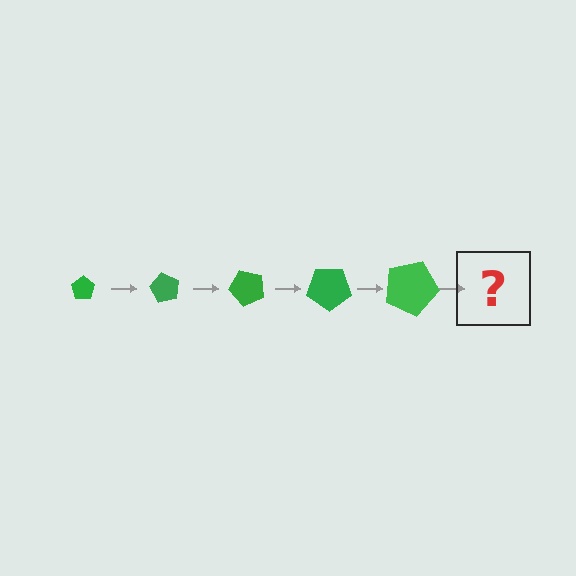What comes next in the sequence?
The next element should be a pentagon, larger than the previous one and rotated 300 degrees from the start.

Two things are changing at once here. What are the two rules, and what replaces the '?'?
The two rules are that the pentagon grows larger each step and it rotates 60 degrees each step. The '?' should be a pentagon, larger than the previous one and rotated 300 degrees from the start.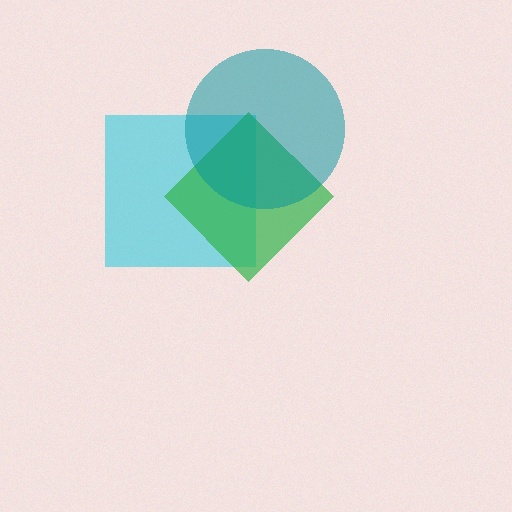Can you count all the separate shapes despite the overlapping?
Yes, there are 3 separate shapes.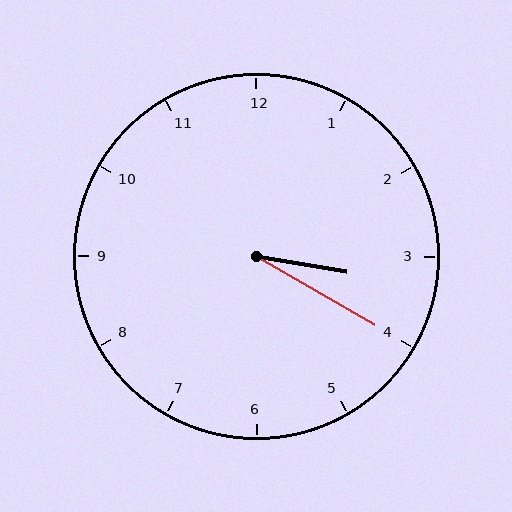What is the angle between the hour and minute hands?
Approximately 20 degrees.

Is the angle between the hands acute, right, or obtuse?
It is acute.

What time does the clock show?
3:20.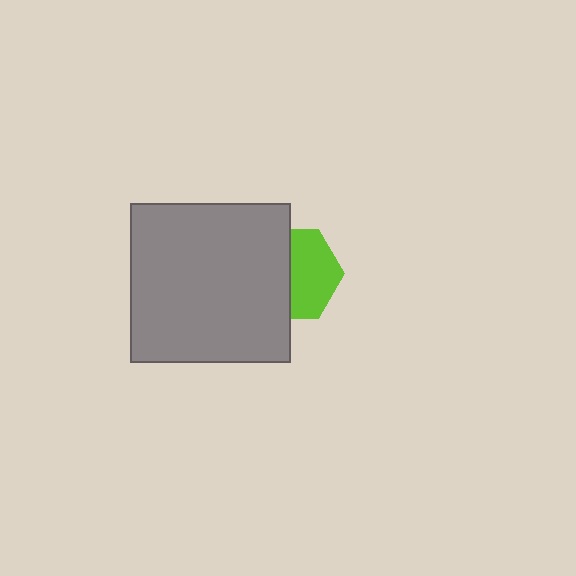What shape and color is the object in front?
The object in front is a gray square.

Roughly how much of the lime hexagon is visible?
About half of it is visible (roughly 52%).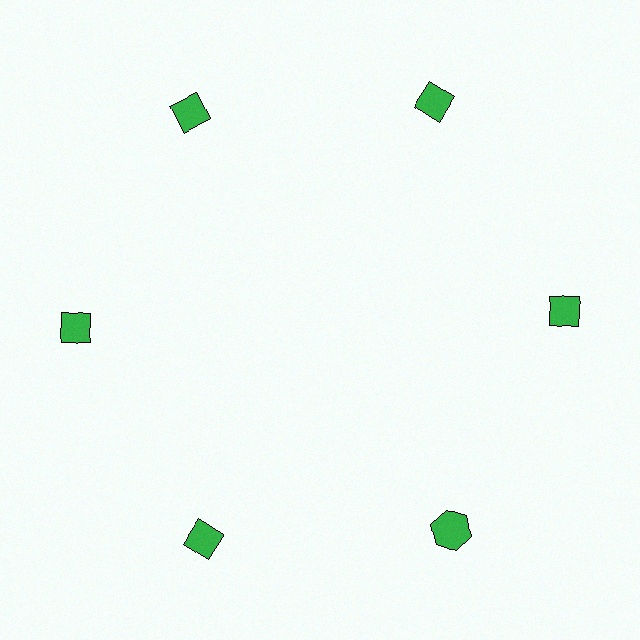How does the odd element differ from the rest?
It has a different shape: hexagon instead of diamond.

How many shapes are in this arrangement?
There are 6 shapes arranged in a ring pattern.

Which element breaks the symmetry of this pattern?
The green hexagon at roughly the 5 o'clock position breaks the symmetry. All other shapes are green diamonds.